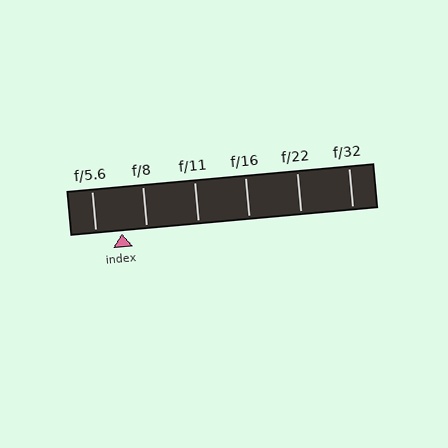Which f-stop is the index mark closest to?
The index mark is closest to f/8.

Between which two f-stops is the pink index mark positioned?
The index mark is between f/5.6 and f/8.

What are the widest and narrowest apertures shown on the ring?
The widest aperture shown is f/5.6 and the narrowest is f/32.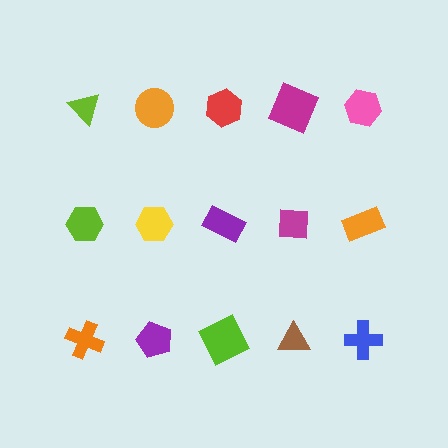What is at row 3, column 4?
A brown triangle.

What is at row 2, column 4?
A magenta square.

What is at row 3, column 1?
An orange cross.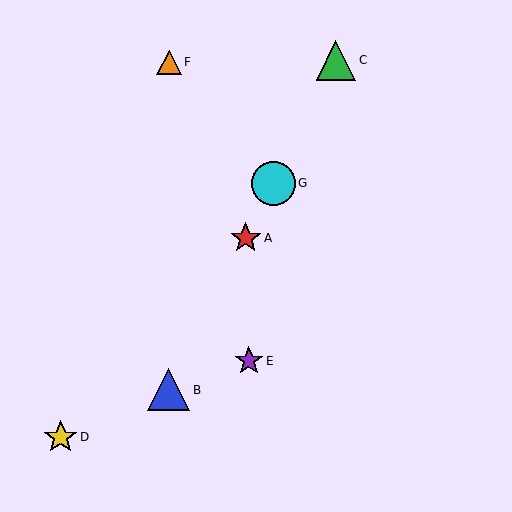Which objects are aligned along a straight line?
Objects A, B, C, G are aligned along a straight line.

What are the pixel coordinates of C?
Object C is at (336, 60).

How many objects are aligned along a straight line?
4 objects (A, B, C, G) are aligned along a straight line.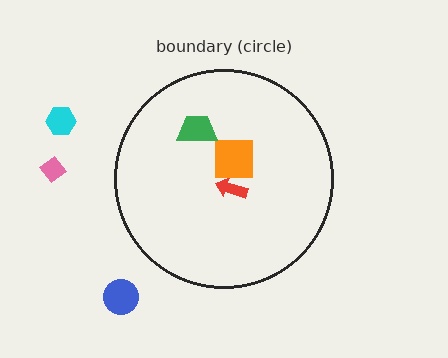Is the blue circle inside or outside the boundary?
Outside.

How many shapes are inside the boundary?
3 inside, 3 outside.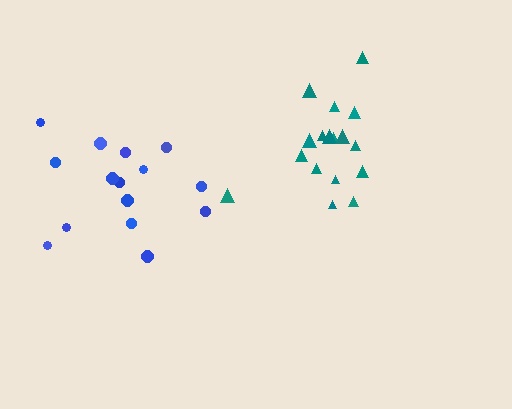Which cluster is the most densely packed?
Teal.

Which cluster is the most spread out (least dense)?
Blue.